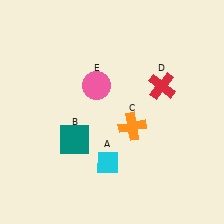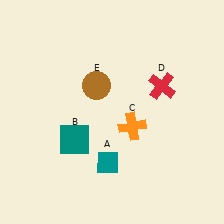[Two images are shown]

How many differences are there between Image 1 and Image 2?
There are 2 differences between the two images.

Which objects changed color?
A changed from cyan to teal. E changed from pink to brown.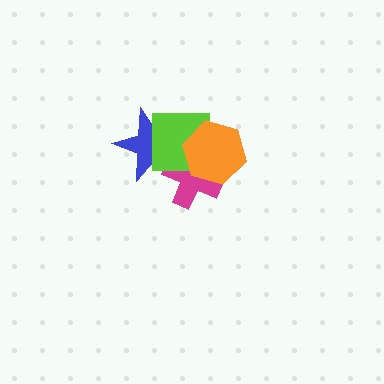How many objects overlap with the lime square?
3 objects overlap with the lime square.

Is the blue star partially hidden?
Yes, it is partially covered by another shape.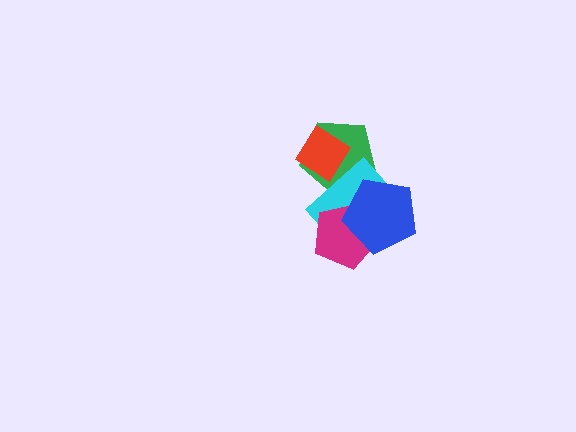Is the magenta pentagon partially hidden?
Yes, it is partially covered by another shape.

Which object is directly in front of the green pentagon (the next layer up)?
The cyan rectangle is directly in front of the green pentagon.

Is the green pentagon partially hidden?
Yes, it is partially covered by another shape.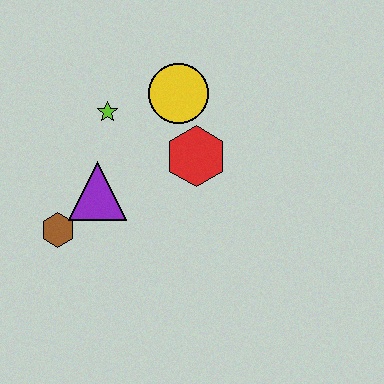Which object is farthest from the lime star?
The brown hexagon is farthest from the lime star.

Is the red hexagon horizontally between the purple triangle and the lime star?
No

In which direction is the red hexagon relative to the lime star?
The red hexagon is to the right of the lime star.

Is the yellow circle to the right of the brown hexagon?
Yes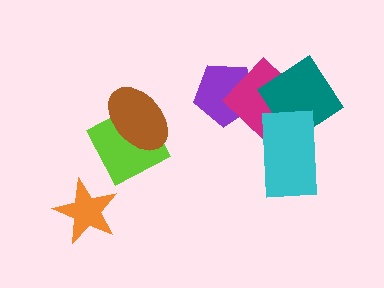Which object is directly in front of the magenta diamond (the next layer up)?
The teal diamond is directly in front of the magenta diamond.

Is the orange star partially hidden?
No, no other shape covers it.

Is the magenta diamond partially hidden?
Yes, it is partially covered by another shape.